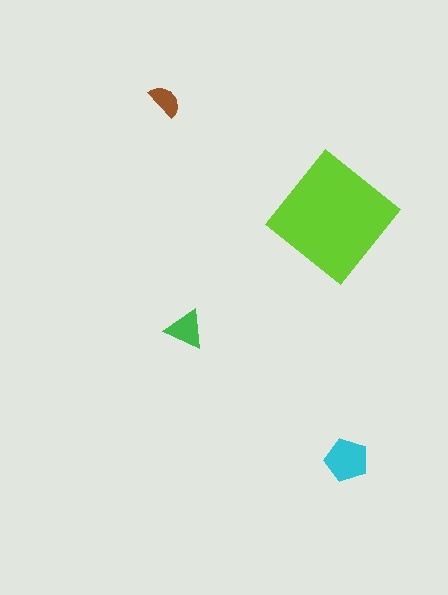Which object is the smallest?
The brown semicircle.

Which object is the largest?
The lime diamond.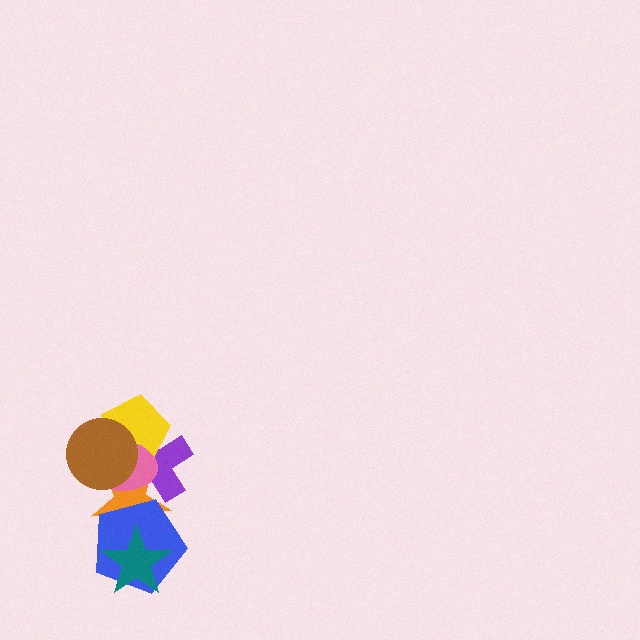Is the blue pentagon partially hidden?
Yes, it is partially covered by another shape.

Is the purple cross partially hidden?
Yes, it is partially covered by another shape.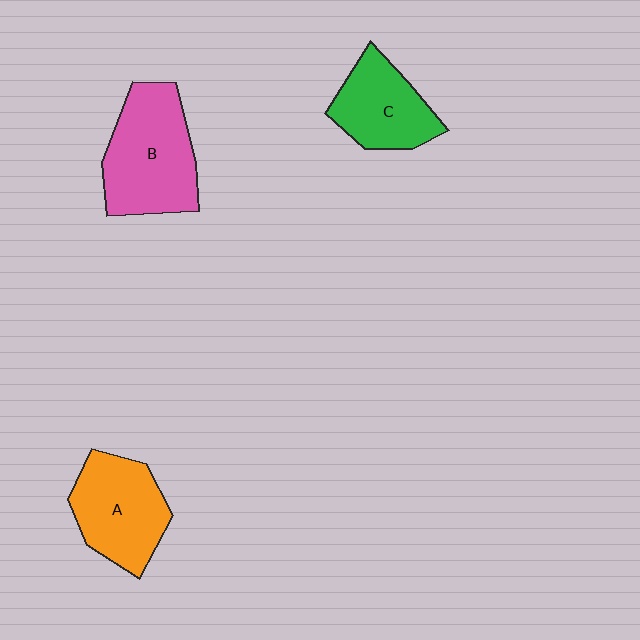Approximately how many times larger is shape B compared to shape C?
Approximately 1.4 times.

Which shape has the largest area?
Shape B (pink).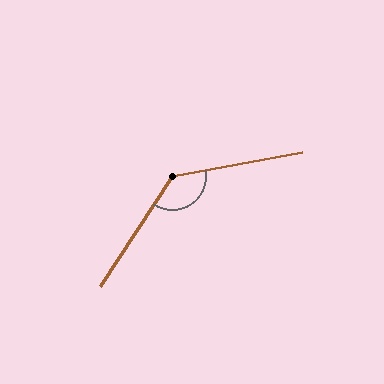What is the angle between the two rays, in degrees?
Approximately 134 degrees.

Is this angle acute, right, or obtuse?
It is obtuse.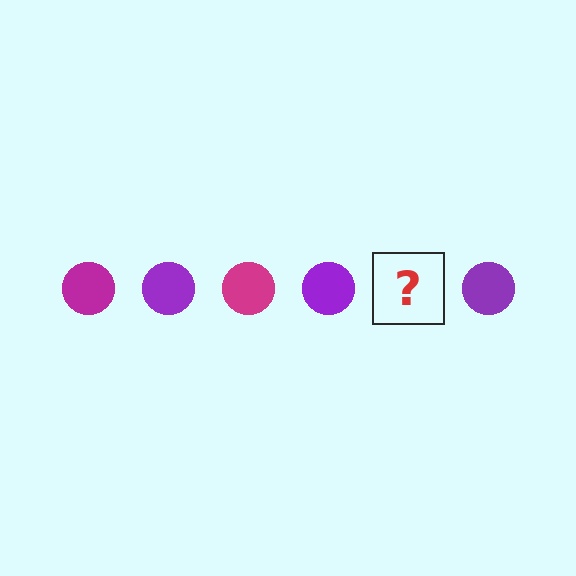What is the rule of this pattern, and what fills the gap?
The rule is that the pattern cycles through magenta, purple circles. The gap should be filled with a magenta circle.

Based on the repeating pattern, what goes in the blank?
The blank should be a magenta circle.